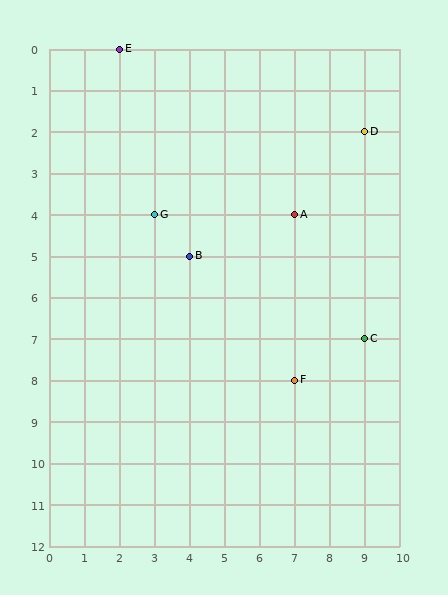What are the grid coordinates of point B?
Point B is at grid coordinates (4, 5).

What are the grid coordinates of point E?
Point E is at grid coordinates (2, 0).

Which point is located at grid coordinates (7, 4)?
Point A is at (7, 4).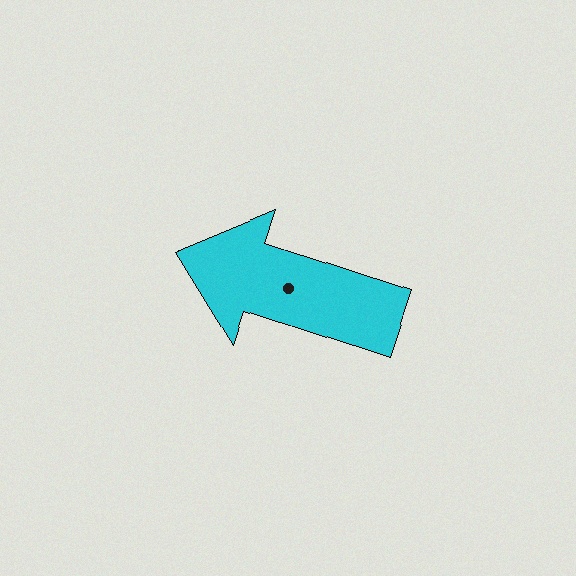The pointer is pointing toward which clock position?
Roughly 10 o'clock.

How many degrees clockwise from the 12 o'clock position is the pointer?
Approximately 288 degrees.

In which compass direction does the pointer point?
West.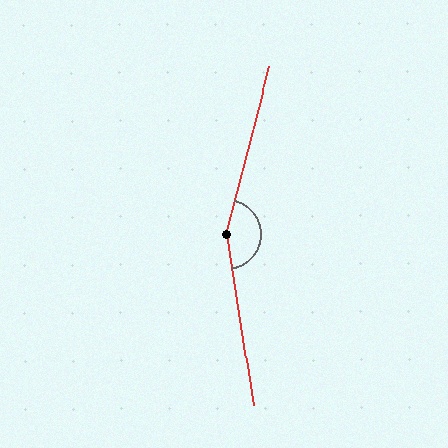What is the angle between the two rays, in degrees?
Approximately 157 degrees.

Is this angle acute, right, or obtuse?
It is obtuse.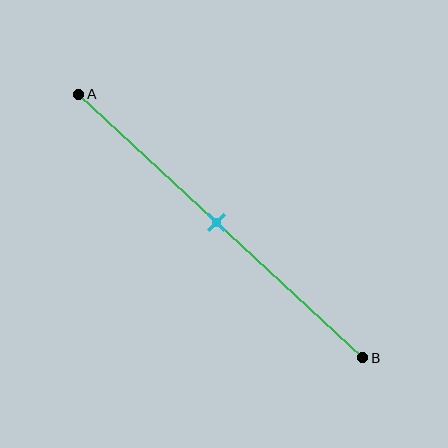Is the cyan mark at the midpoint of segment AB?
Yes, the mark is approximately at the midpoint.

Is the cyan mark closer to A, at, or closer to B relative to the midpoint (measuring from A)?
The cyan mark is approximately at the midpoint of segment AB.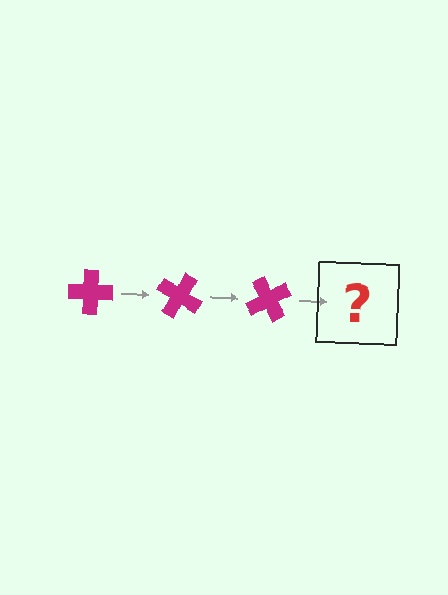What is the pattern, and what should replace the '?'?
The pattern is that the cross rotates 30 degrees each step. The '?' should be a magenta cross rotated 90 degrees.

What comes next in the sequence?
The next element should be a magenta cross rotated 90 degrees.